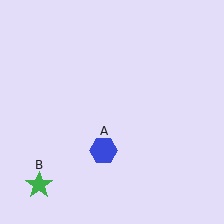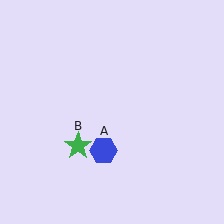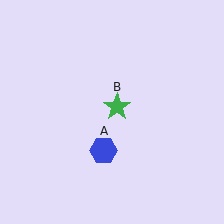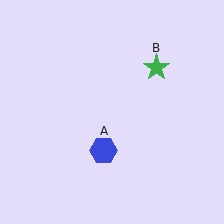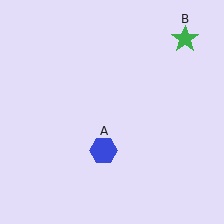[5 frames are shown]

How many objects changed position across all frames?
1 object changed position: green star (object B).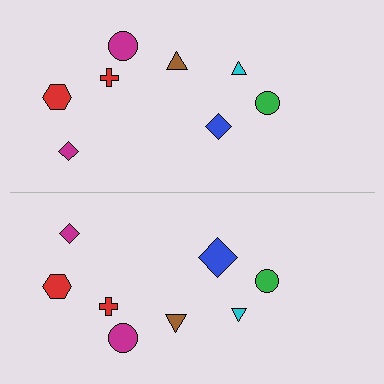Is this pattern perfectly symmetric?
No, the pattern is not perfectly symmetric. The blue diamond on the bottom side has a different size than its mirror counterpart.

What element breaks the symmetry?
The blue diamond on the bottom side has a different size than its mirror counterpart.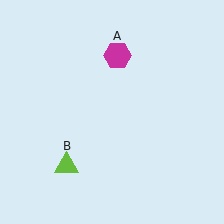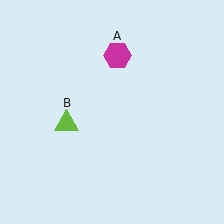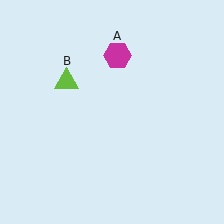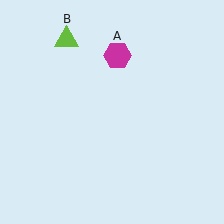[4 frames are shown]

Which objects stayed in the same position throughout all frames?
Magenta hexagon (object A) remained stationary.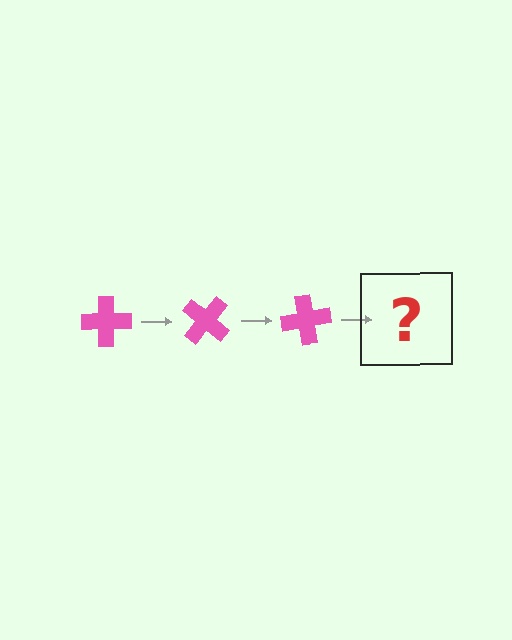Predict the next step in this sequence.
The next step is a pink cross rotated 120 degrees.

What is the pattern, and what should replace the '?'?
The pattern is that the cross rotates 40 degrees each step. The '?' should be a pink cross rotated 120 degrees.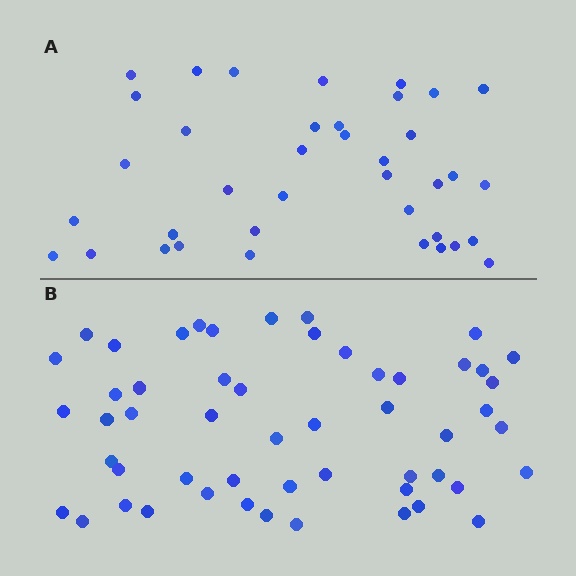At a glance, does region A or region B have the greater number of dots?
Region B (the bottom region) has more dots.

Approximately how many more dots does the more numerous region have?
Region B has approximately 15 more dots than region A.